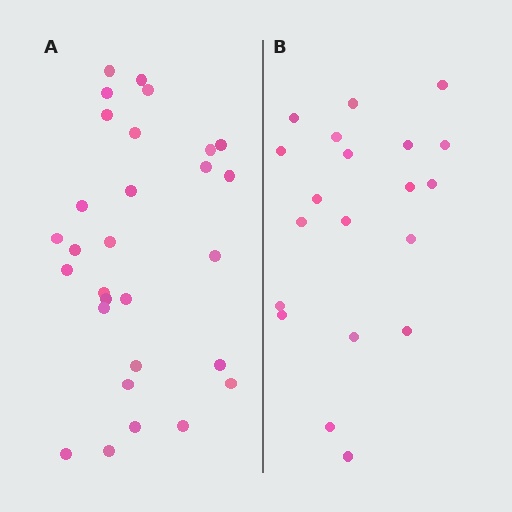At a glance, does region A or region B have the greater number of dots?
Region A (the left region) has more dots.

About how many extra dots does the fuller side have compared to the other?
Region A has roughly 8 or so more dots than region B.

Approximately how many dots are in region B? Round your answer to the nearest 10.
About 20 dots.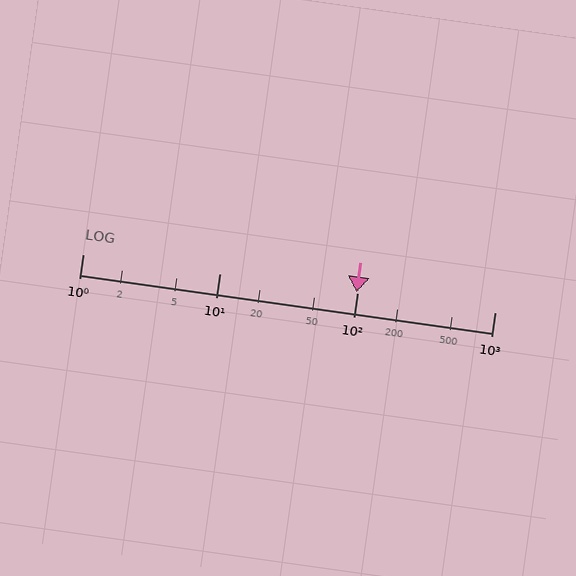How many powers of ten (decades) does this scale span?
The scale spans 3 decades, from 1 to 1000.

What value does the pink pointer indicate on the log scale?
The pointer indicates approximately 99.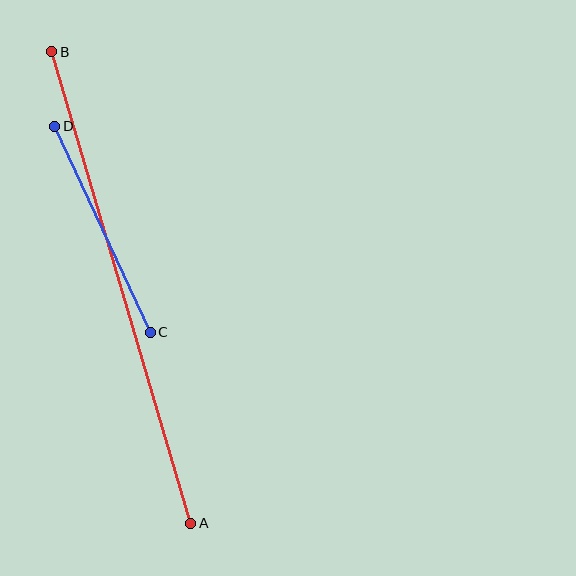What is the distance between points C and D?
The distance is approximately 227 pixels.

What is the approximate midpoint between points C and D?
The midpoint is at approximately (102, 229) pixels.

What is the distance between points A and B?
The distance is approximately 492 pixels.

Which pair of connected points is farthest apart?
Points A and B are farthest apart.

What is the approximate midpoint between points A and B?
The midpoint is at approximately (121, 287) pixels.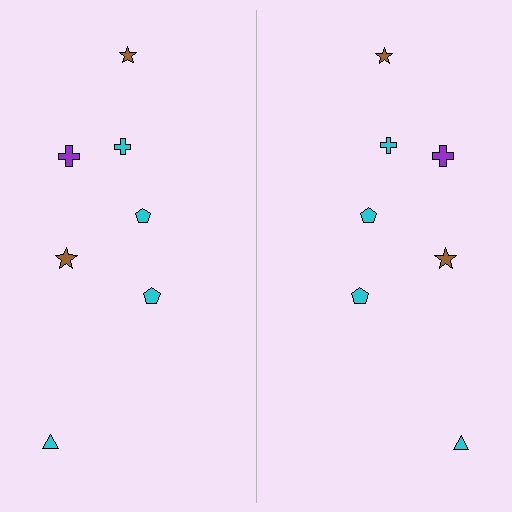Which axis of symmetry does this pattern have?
The pattern has a vertical axis of symmetry running through the center of the image.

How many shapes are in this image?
There are 14 shapes in this image.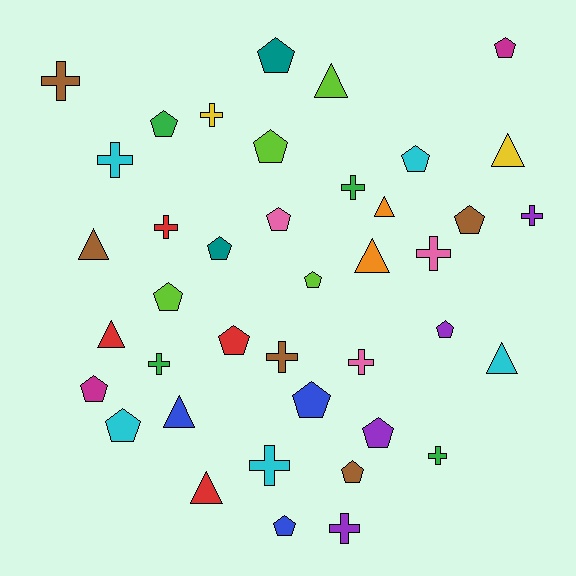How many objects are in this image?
There are 40 objects.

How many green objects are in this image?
There are 4 green objects.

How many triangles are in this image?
There are 9 triangles.